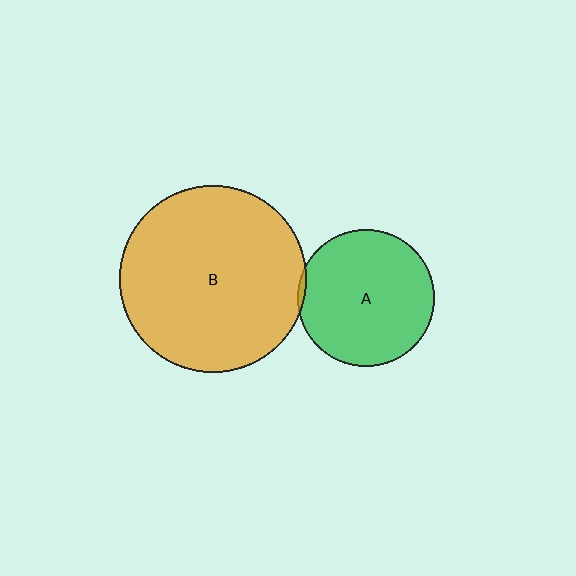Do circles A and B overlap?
Yes.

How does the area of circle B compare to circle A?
Approximately 1.9 times.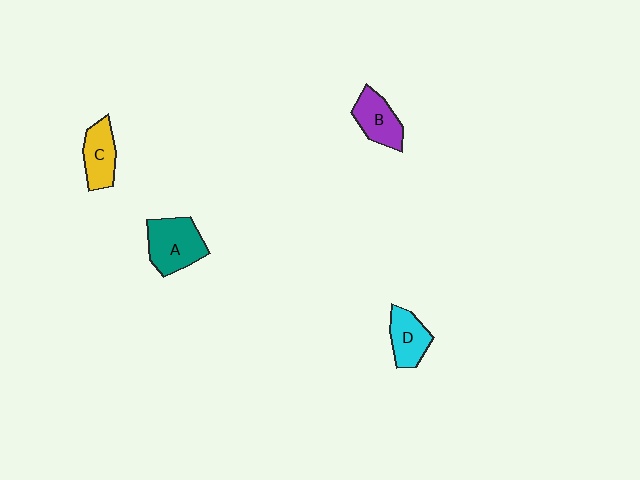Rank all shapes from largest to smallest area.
From largest to smallest: A (teal), B (purple), C (yellow), D (cyan).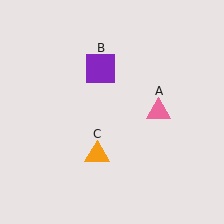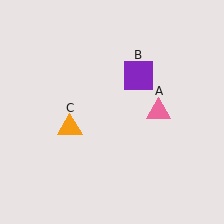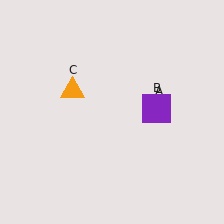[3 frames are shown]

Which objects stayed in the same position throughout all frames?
Pink triangle (object A) remained stationary.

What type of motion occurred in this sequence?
The purple square (object B), orange triangle (object C) rotated clockwise around the center of the scene.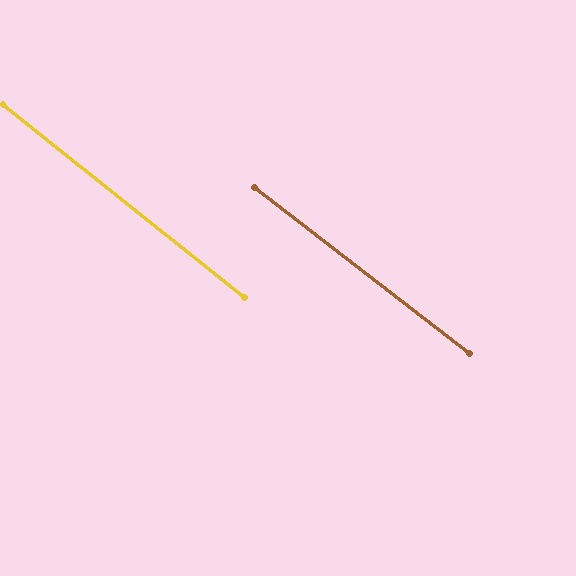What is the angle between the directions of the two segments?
Approximately 1 degree.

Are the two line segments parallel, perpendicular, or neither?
Parallel — their directions differ by only 0.8°.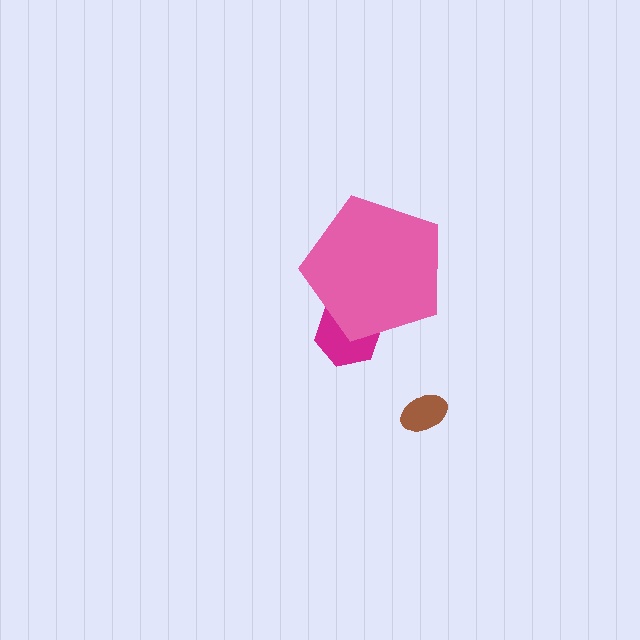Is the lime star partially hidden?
Yes, the lime star is partially hidden behind the pink pentagon.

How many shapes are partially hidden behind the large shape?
2 shapes are partially hidden.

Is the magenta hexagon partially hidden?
Yes, the magenta hexagon is partially hidden behind the pink pentagon.